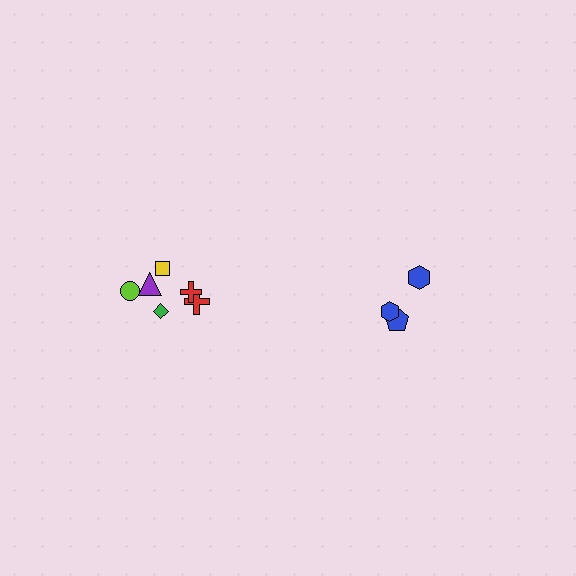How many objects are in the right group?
There are 3 objects.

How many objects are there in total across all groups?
There are 9 objects.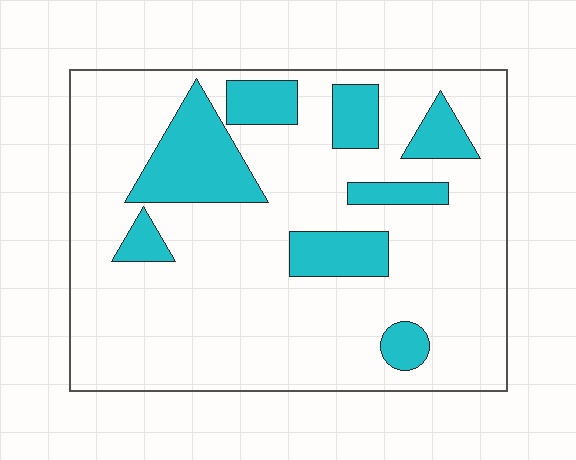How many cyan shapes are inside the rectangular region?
8.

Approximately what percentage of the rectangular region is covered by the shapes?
Approximately 20%.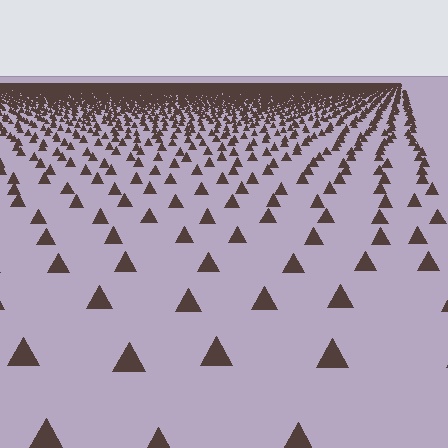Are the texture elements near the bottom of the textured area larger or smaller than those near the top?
Larger. Near the bottom, elements are closer to the viewer and appear at a bigger on-screen size.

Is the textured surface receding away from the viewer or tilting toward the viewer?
The surface is receding away from the viewer. Texture elements get smaller and denser toward the top.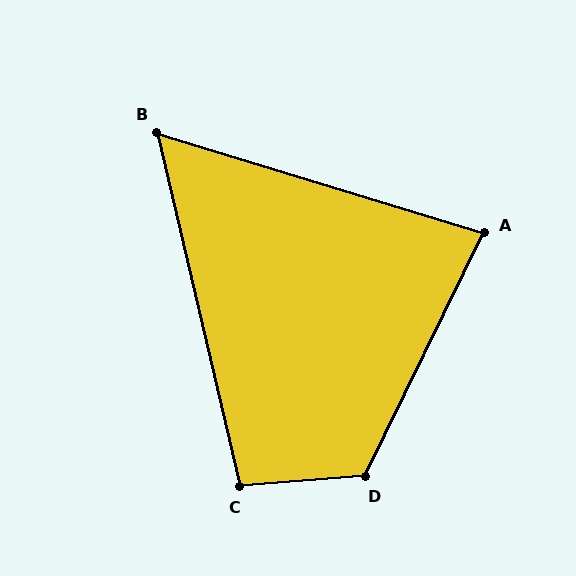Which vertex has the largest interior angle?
D, at approximately 120 degrees.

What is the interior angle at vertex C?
Approximately 99 degrees (obtuse).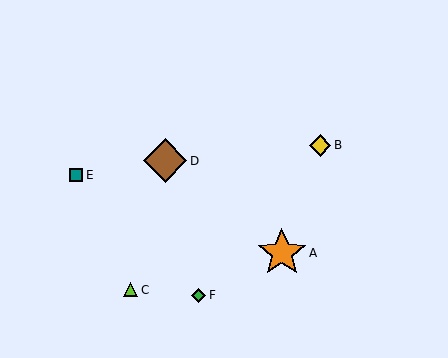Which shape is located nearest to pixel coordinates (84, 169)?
The teal square (labeled E) at (76, 175) is nearest to that location.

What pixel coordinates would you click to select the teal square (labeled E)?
Click at (76, 175) to select the teal square E.